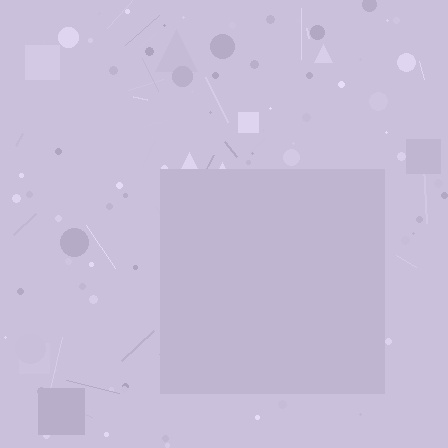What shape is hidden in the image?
A square is hidden in the image.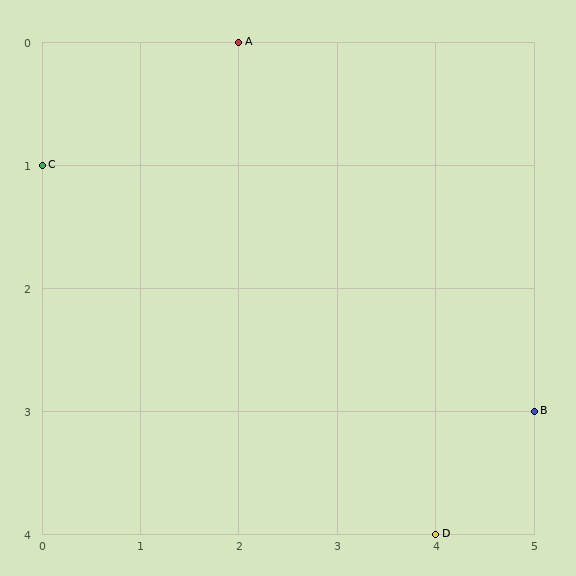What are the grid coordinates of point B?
Point B is at grid coordinates (5, 3).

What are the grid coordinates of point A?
Point A is at grid coordinates (2, 0).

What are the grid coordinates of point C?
Point C is at grid coordinates (0, 1).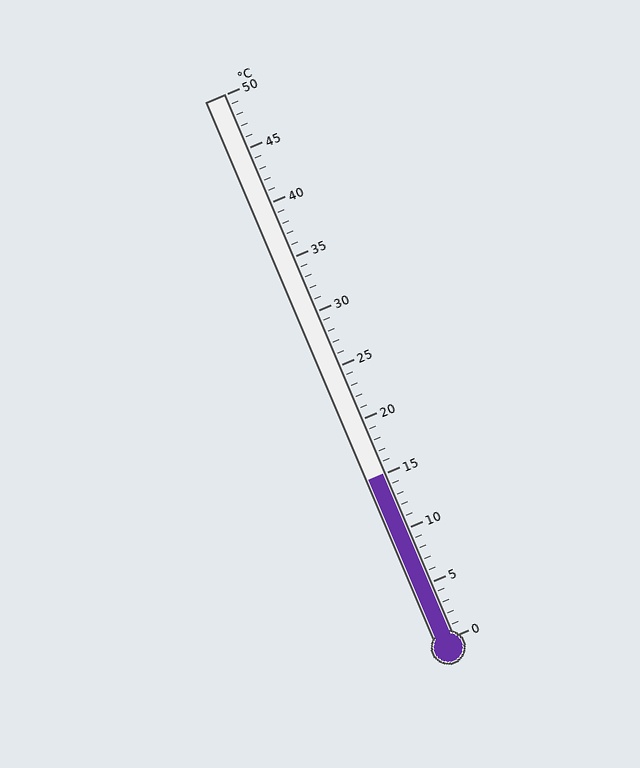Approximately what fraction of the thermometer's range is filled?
The thermometer is filled to approximately 30% of its range.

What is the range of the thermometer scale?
The thermometer scale ranges from 0°C to 50°C.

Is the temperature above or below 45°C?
The temperature is below 45°C.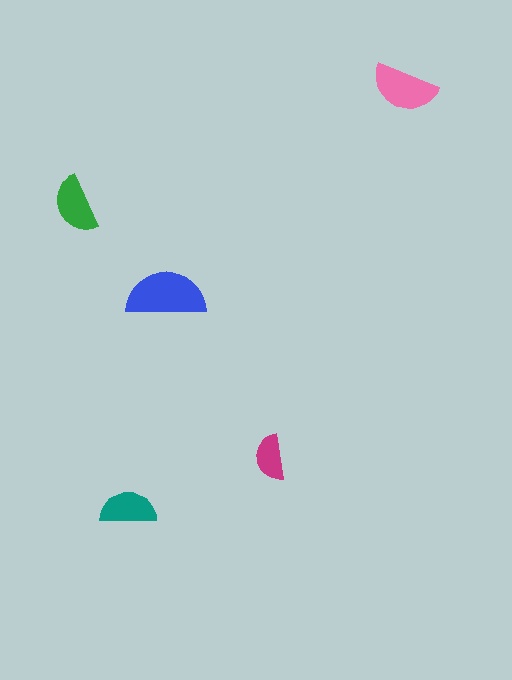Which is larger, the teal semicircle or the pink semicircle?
The pink one.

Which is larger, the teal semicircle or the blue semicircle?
The blue one.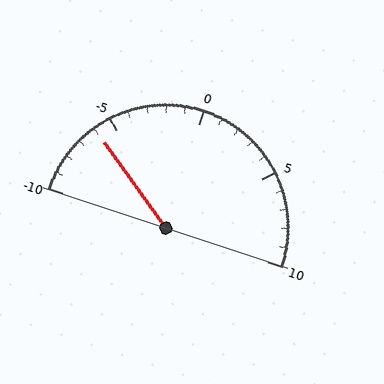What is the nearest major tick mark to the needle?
The nearest major tick mark is -5.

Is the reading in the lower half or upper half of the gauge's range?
The reading is in the lower half of the range (-10 to 10).